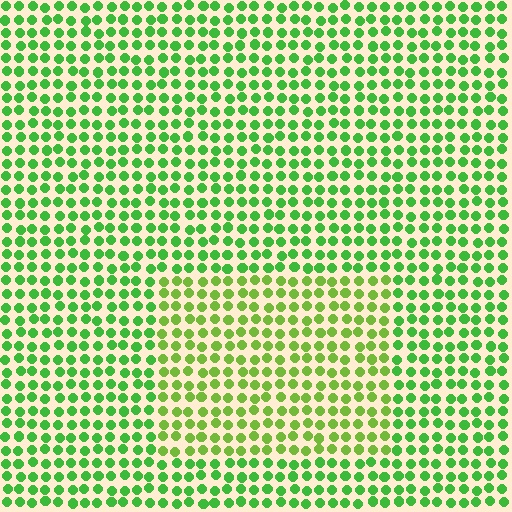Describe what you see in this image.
The image is filled with small green elements in a uniform arrangement. A rectangle-shaped region is visible where the elements are tinted to a slightly different hue, forming a subtle color boundary.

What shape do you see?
I see a rectangle.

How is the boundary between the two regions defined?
The boundary is defined purely by a slight shift in hue (about 26 degrees). Spacing, size, and orientation are identical on both sides.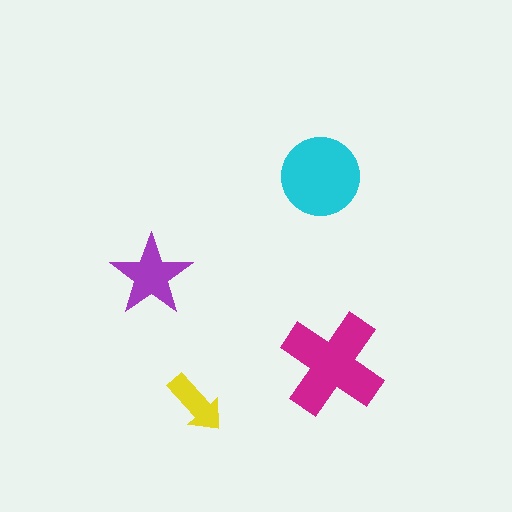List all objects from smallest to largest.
The yellow arrow, the purple star, the cyan circle, the magenta cross.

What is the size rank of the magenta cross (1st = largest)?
1st.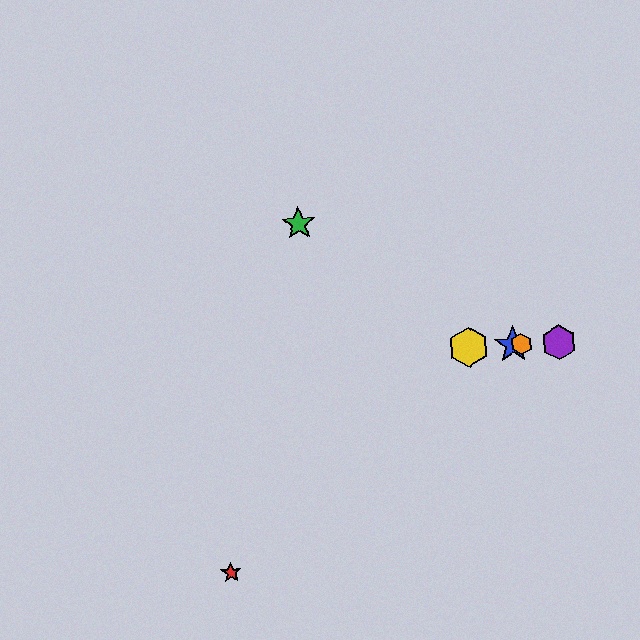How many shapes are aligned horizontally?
4 shapes (the blue star, the yellow hexagon, the purple hexagon, the orange hexagon) are aligned horizontally.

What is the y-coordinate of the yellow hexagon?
The yellow hexagon is at y≈347.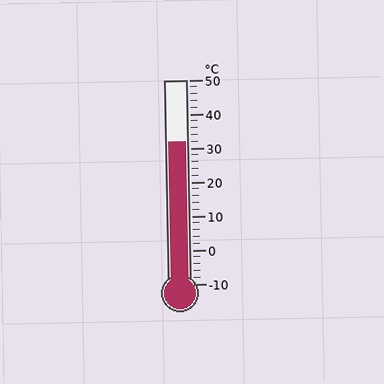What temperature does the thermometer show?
The thermometer shows approximately 32°C.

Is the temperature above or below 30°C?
The temperature is above 30°C.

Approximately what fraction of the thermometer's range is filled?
The thermometer is filled to approximately 70% of its range.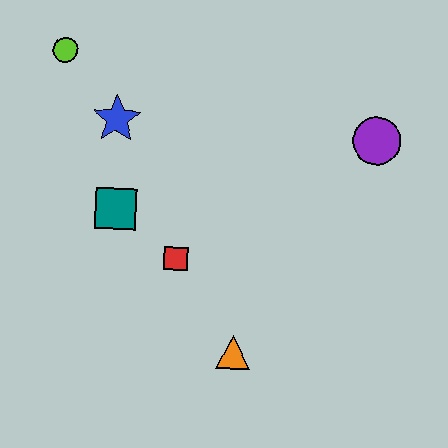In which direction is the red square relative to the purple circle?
The red square is to the left of the purple circle.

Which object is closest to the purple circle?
The red square is closest to the purple circle.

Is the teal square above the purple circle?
No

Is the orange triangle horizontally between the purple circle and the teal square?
Yes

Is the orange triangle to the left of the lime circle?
No